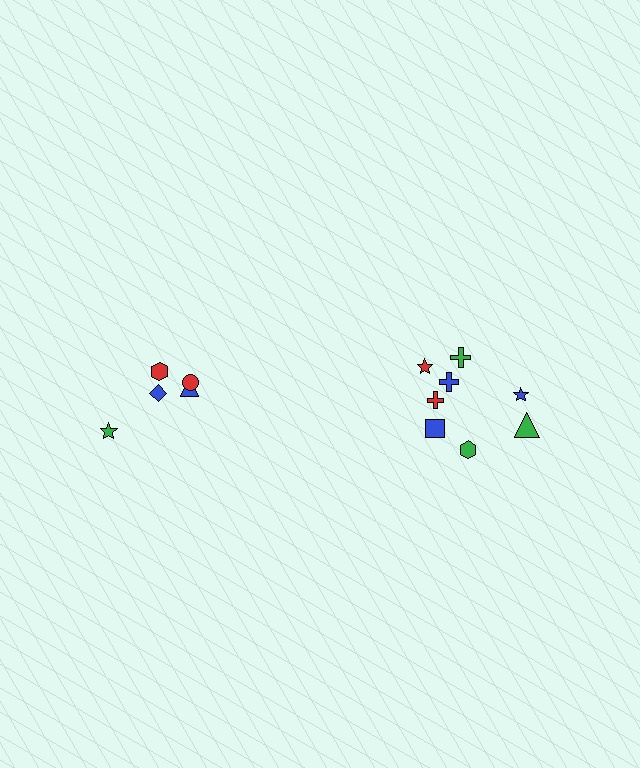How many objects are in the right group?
There are 8 objects.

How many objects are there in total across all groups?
There are 13 objects.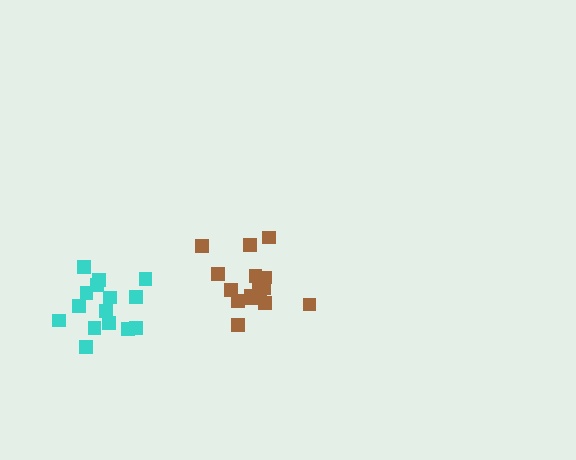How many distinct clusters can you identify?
There are 2 distinct clusters.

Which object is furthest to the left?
The cyan cluster is leftmost.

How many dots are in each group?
Group 1: 16 dots, Group 2: 16 dots (32 total).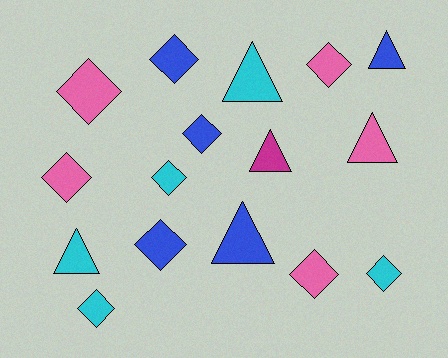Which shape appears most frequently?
Diamond, with 10 objects.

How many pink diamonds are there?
There are 4 pink diamonds.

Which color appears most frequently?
Blue, with 5 objects.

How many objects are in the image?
There are 16 objects.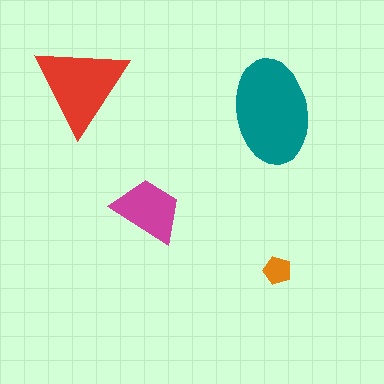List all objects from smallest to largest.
The orange pentagon, the magenta trapezoid, the red triangle, the teal ellipse.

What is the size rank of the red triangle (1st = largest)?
2nd.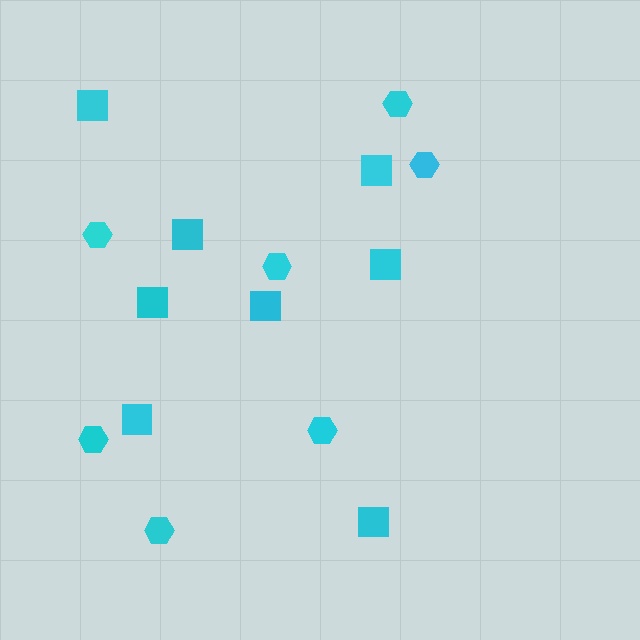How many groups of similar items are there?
There are 2 groups: one group of hexagons (7) and one group of squares (8).